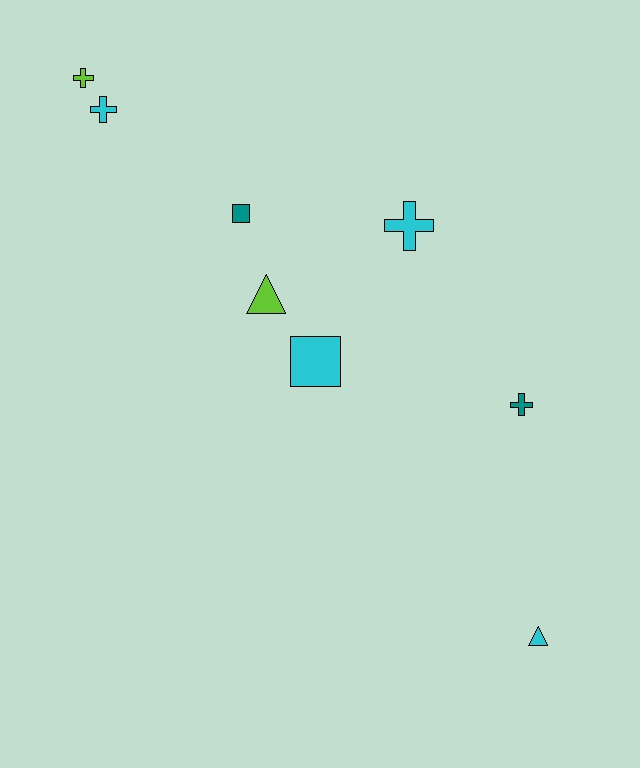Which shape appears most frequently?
Cross, with 4 objects.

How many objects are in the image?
There are 8 objects.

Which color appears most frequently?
Cyan, with 4 objects.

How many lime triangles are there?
There is 1 lime triangle.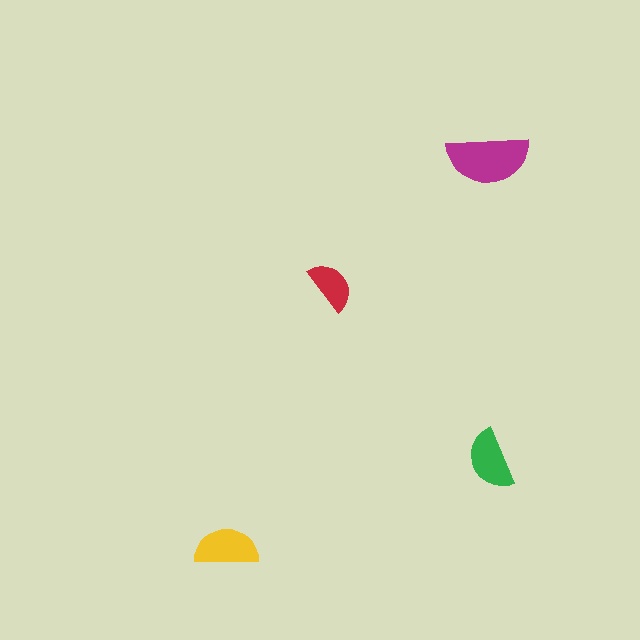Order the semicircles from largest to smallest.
the magenta one, the yellow one, the green one, the red one.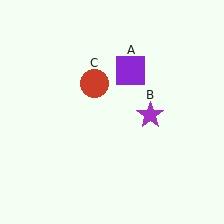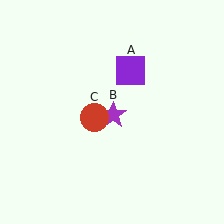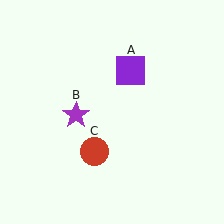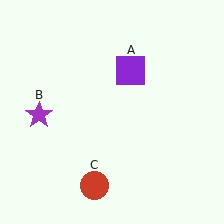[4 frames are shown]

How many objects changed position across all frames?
2 objects changed position: purple star (object B), red circle (object C).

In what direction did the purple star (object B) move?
The purple star (object B) moved left.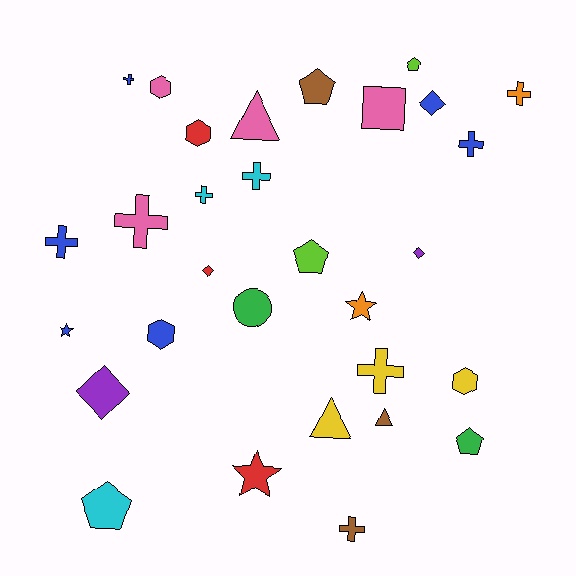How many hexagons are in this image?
There are 4 hexagons.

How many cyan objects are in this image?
There are 3 cyan objects.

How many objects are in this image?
There are 30 objects.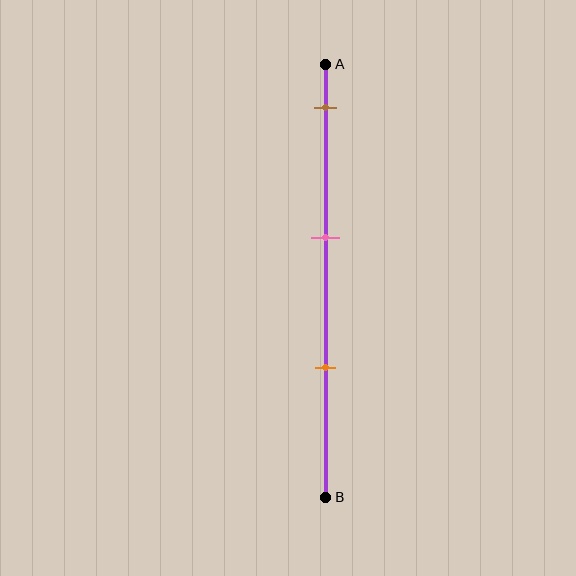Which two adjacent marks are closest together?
The pink and orange marks are the closest adjacent pair.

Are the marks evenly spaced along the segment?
Yes, the marks are approximately evenly spaced.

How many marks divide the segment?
There are 3 marks dividing the segment.